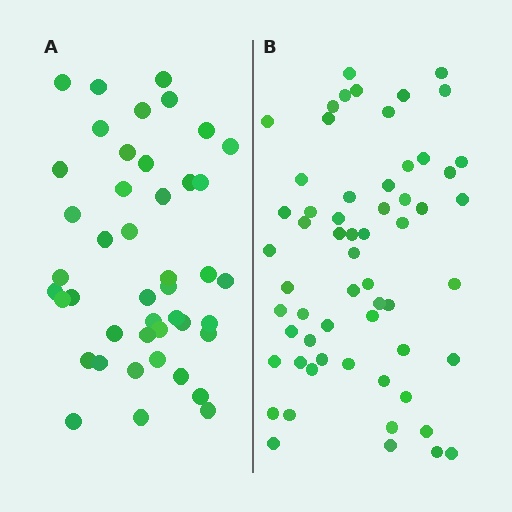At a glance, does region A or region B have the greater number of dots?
Region B (the right region) has more dots.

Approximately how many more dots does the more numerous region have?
Region B has approximately 15 more dots than region A.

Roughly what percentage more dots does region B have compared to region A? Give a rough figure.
About 35% more.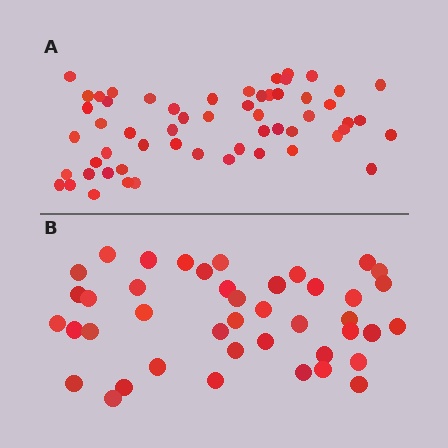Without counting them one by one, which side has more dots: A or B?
Region A (the top region) has more dots.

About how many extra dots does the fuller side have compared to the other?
Region A has approximately 15 more dots than region B.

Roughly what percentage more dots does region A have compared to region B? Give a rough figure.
About 35% more.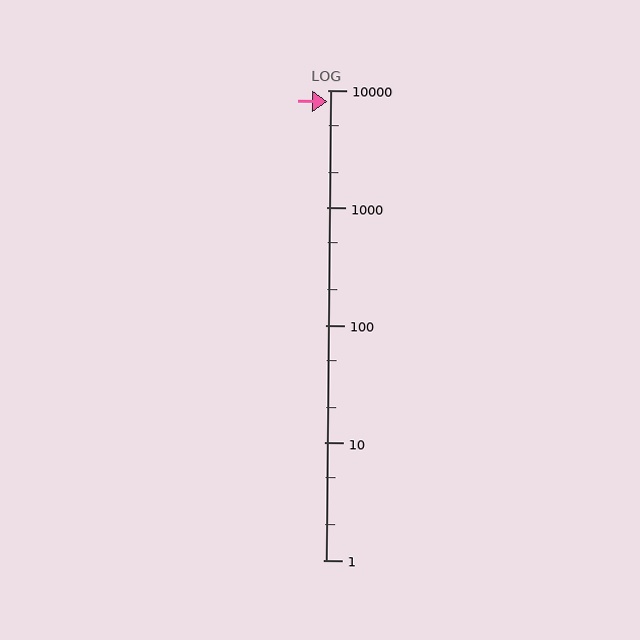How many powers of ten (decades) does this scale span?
The scale spans 4 decades, from 1 to 10000.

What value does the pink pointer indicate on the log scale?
The pointer indicates approximately 8000.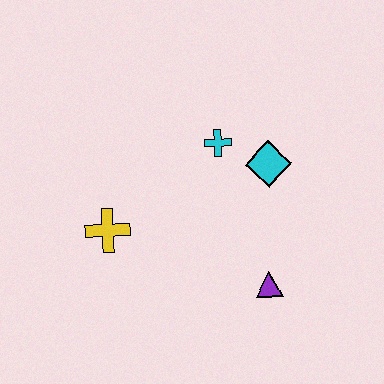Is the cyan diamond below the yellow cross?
No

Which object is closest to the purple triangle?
The cyan diamond is closest to the purple triangle.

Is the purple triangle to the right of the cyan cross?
Yes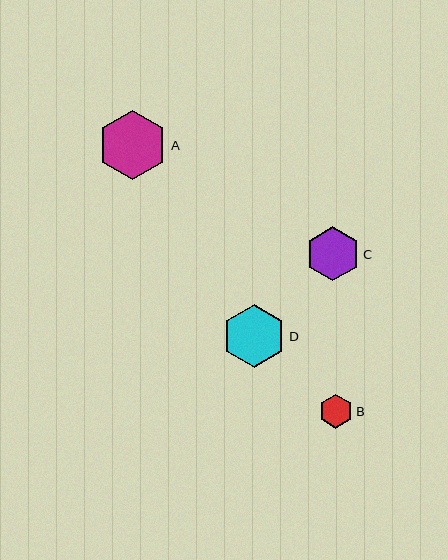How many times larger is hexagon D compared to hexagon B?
Hexagon D is approximately 1.9 times the size of hexagon B.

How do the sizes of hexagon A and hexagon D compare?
Hexagon A and hexagon D are approximately the same size.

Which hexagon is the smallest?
Hexagon B is the smallest with a size of approximately 34 pixels.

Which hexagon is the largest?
Hexagon A is the largest with a size of approximately 69 pixels.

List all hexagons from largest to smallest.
From largest to smallest: A, D, C, B.